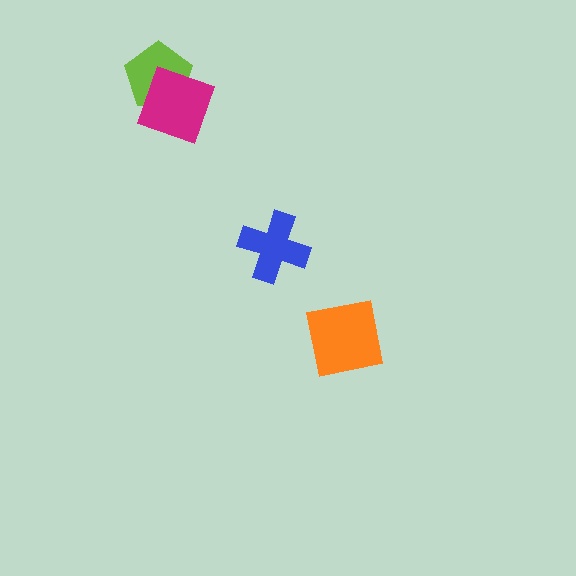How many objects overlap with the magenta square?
1 object overlaps with the magenta square.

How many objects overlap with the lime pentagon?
1 object overlaps with the lime pentagon.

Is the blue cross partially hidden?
No, no other shape covers it.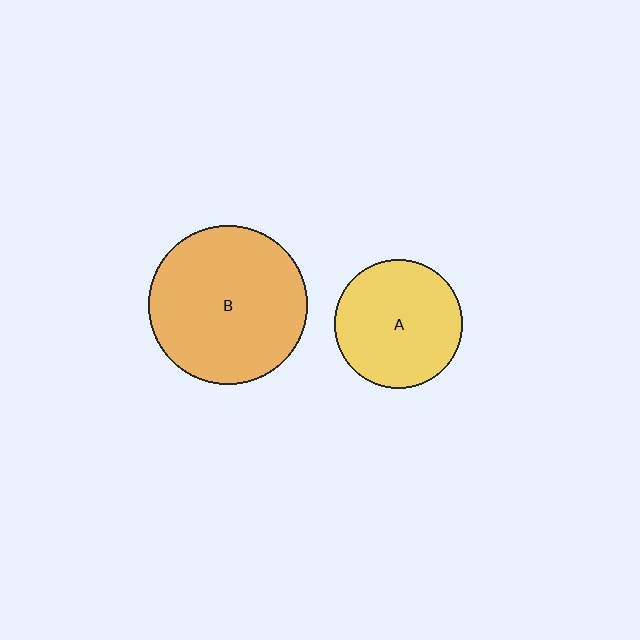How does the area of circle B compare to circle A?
Approximately 1.5 times.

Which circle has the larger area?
Circle B (orange).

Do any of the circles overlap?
No, none of the circles overlap.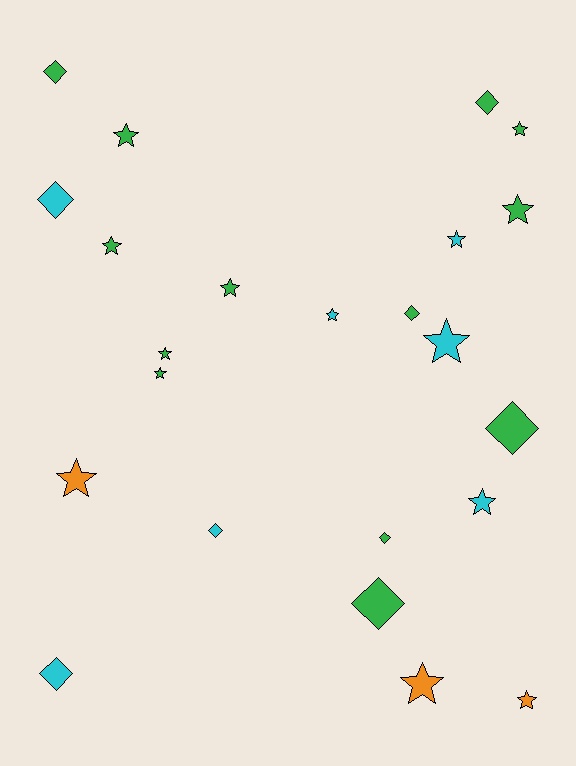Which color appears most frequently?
Green, with 13 objects.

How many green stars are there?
There are 7 green stars.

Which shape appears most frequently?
Star, with 14 objects.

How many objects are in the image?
There are 23 objects.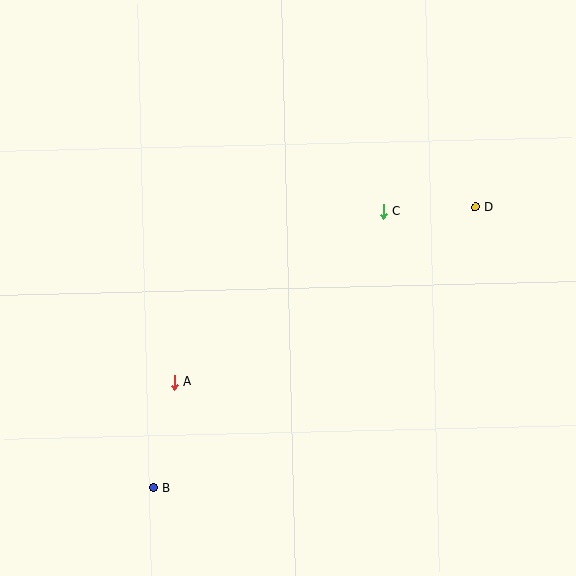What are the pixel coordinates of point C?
Point C is at (384, 211).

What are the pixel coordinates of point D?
Point D is at (475, 207).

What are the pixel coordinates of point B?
Point B is at (153, 488).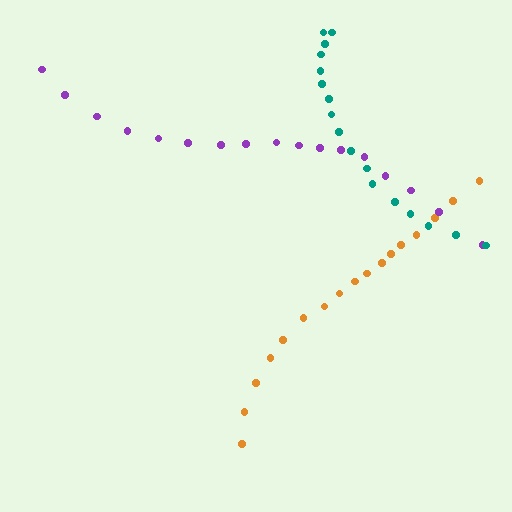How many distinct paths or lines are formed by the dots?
There are 3 distinct paths.